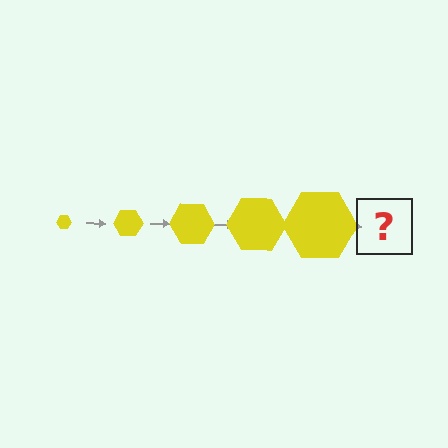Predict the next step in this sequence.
The next step is a yellow hexagon, larger than the previous one.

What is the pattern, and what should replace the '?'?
The pattern is that the hexagon gets progressively larger each step. The '?' should be a yellow hexagon, larger than the previous one.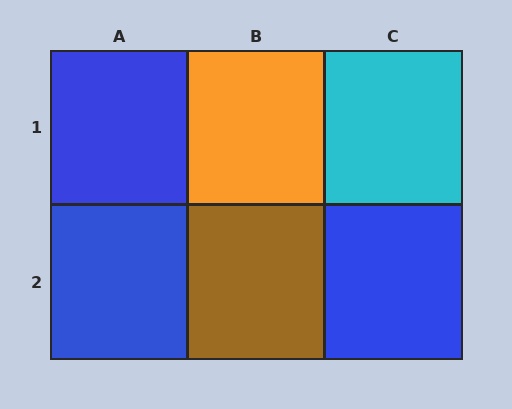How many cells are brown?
1 cell is brown.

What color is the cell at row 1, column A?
Blue.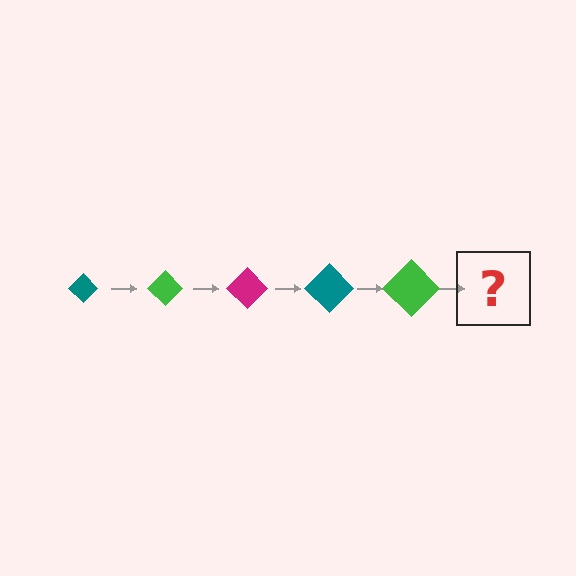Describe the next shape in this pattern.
It should be a magenta diamond, larger than the previous one.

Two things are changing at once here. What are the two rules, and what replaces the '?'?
The two rules are that the diamond grows larger each step and the color cycles through teal, green, and magenta. The '?' should be a magenta diamond, larger than the previous one.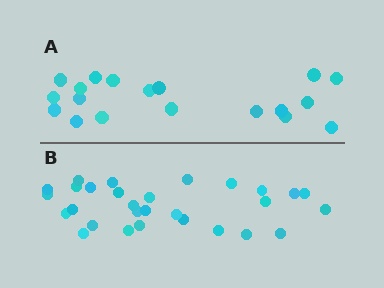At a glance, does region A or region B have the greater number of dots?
Region B (the bottom region) has more dots.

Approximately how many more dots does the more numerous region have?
Region B has roughly 10 or so more dots than region A.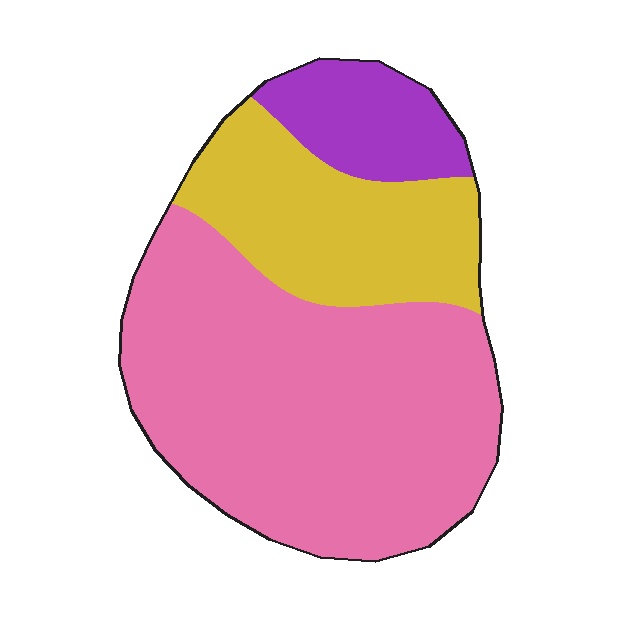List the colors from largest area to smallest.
From largest to smallest: pink, yellow, purple.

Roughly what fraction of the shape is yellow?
Yellow covers around 25% of the shape.